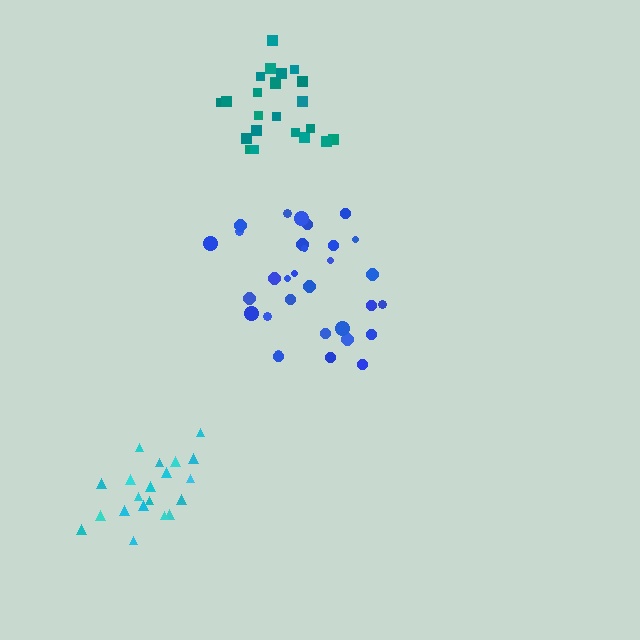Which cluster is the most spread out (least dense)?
Blue.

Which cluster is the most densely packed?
Cyan.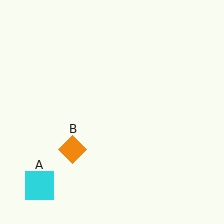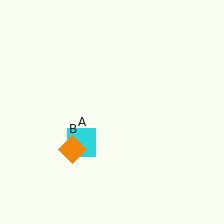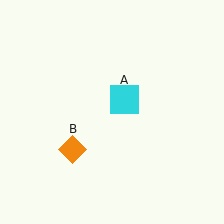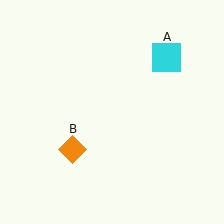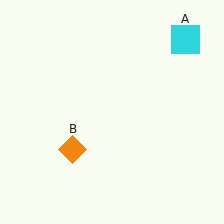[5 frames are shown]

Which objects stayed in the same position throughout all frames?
Orange diamond (object B) remained stationary.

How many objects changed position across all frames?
1 object changed position: cyan square (object A).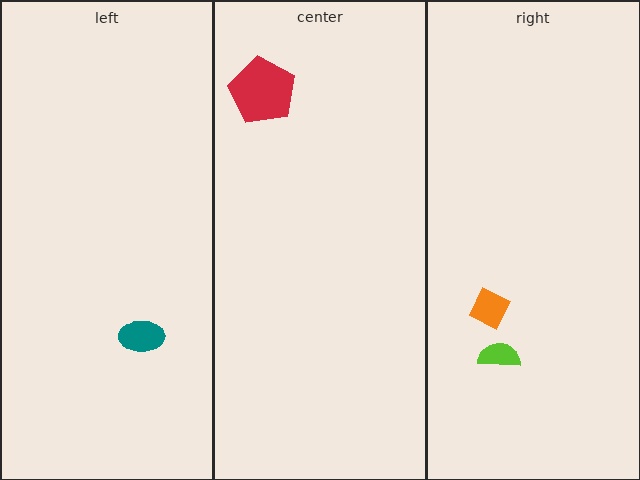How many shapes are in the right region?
2.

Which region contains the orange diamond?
The right region.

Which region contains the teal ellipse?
The left region.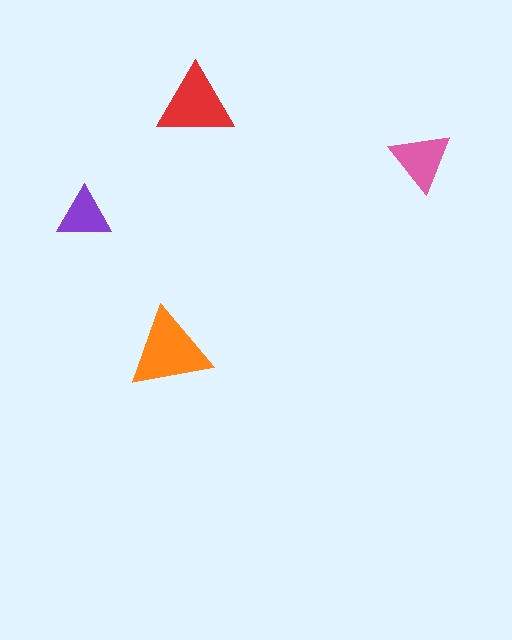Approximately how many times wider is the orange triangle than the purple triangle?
About 1.5 times wider.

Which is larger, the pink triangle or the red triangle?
The red one.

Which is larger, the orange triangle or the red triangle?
The orange one.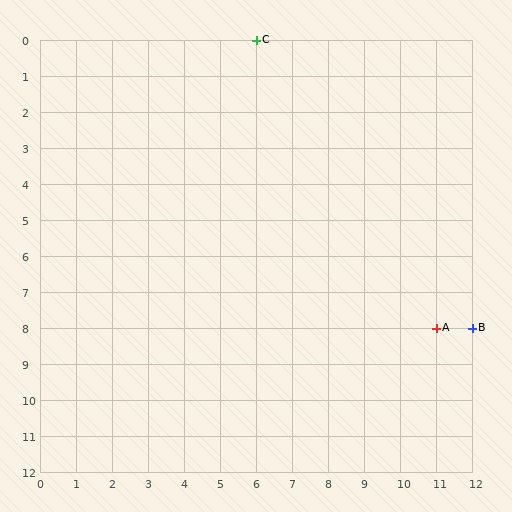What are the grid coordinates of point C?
Point C is at grid coordinates (6, 0).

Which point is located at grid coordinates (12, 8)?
Point B is at (12, 8).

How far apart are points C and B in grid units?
Points C and B are 6 columns and 8 rows apart (about 10.0 grid units diagonally).